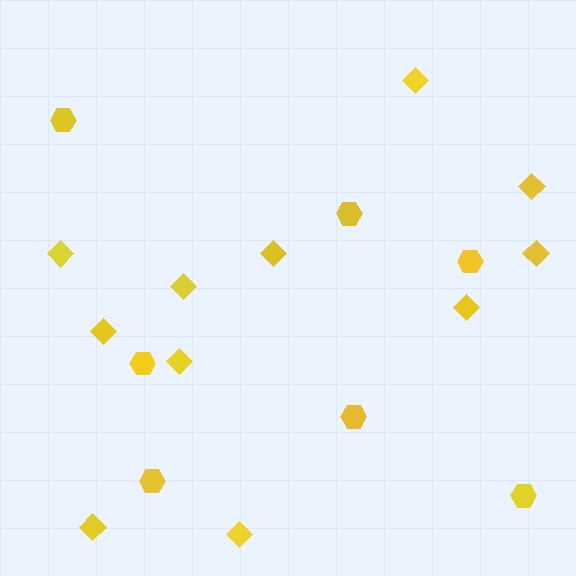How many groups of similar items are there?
There are 2 groups: one group of diamonds (11) and one group of hexagons (7).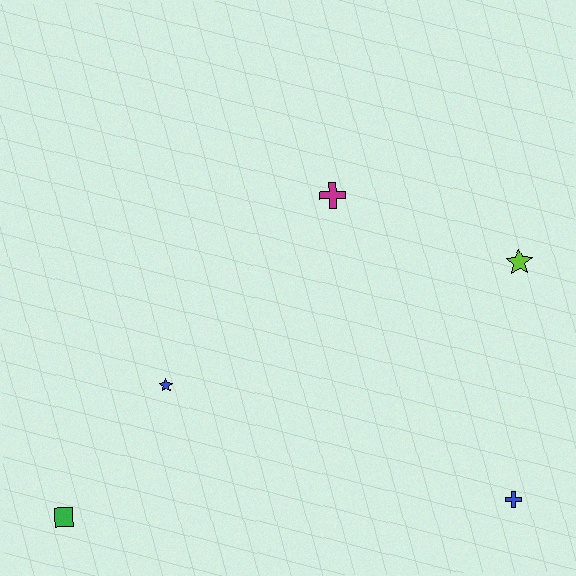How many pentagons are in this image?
There are no pentagons.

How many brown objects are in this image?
There are no brown objects.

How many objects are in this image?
There are 5 objects.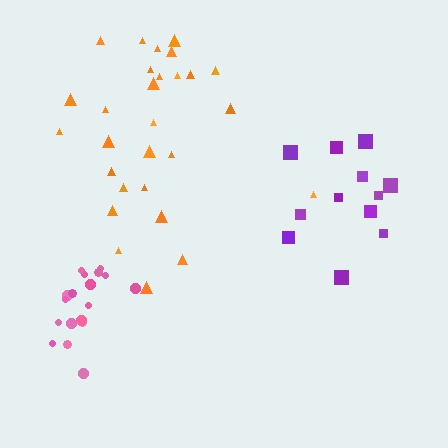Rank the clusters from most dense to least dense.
pink, purple, orange.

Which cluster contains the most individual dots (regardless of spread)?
Orange (29).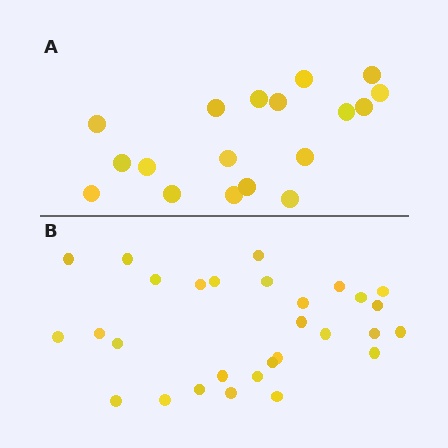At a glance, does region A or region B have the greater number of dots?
Region B (the bottom region) has more dots.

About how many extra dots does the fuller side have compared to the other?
Region B has roughly 12 or so more dots than region A.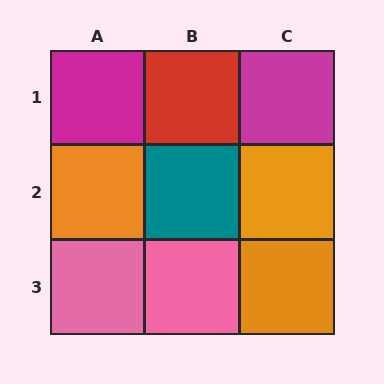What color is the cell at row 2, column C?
Orange.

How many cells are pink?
2 cells are pink.